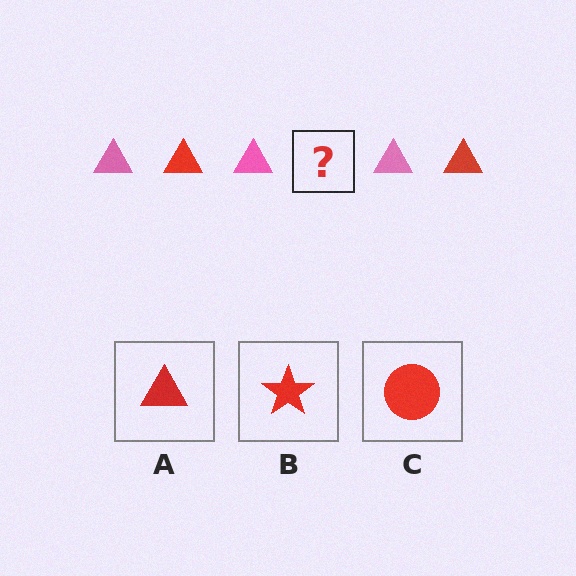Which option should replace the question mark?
Option A.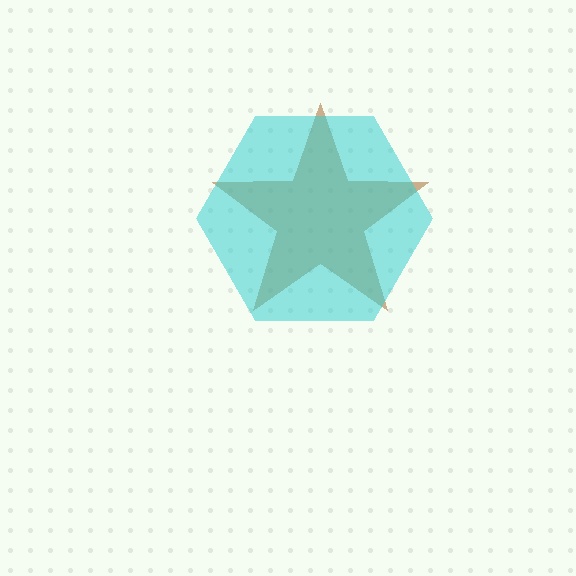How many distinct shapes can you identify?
There are 2 distinct shapes: a brown star, a cyan hexagon.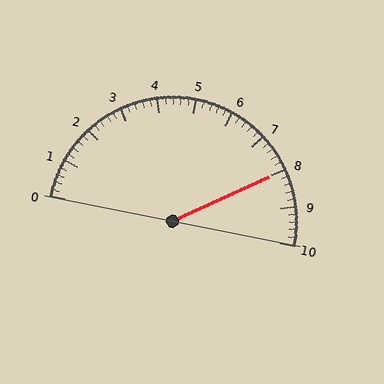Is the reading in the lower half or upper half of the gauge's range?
The reading is in the upper half of the range (0 to 10).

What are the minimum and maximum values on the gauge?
The gauge ranges from 0 to 10.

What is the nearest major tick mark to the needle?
The nearest major tick mark is 8.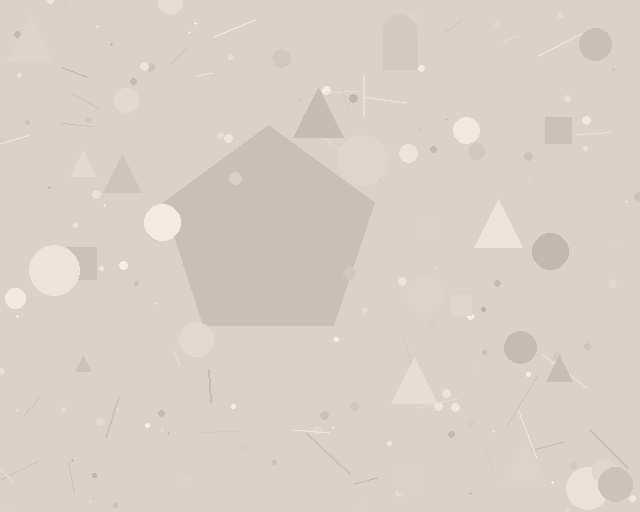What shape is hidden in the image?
A pentagon is hidden in the image.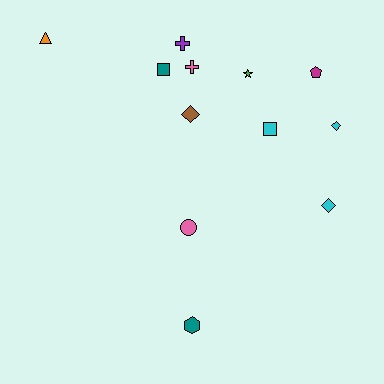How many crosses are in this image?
There are 2 crosses.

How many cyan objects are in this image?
There are 3 cyan objects.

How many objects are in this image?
There are 12 objects.